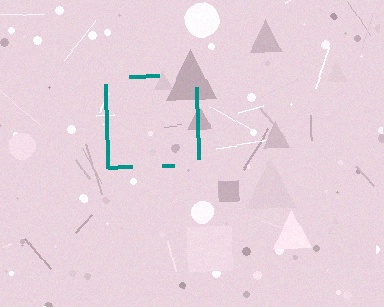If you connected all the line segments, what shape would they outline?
They would outline a square.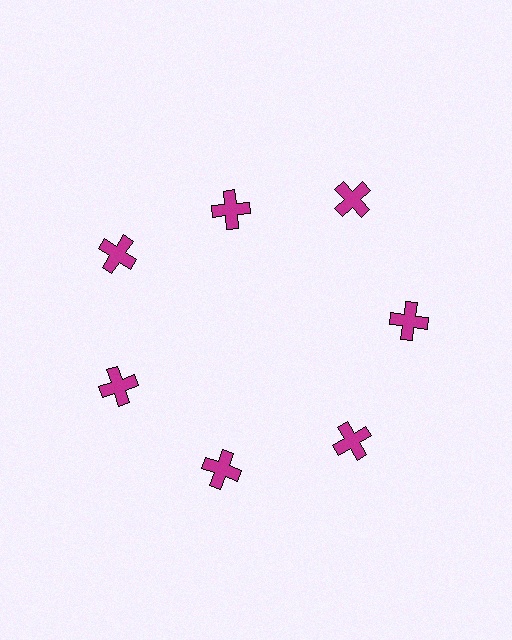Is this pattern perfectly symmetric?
No. The 7 magenta crosses are arranged in a ring, but one element near the 12 o'clock position is pulled inward toward the center, breaking the 7-fold rotational symmetry.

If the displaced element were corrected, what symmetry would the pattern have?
It would have 7-fold rotational symmetry — the pattern would map onto itself every 51 degrees.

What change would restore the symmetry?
The symmetry would be restored by moving it outward, back onto the ring so that all 7 crosses sit at equal angles and equal distance from the center.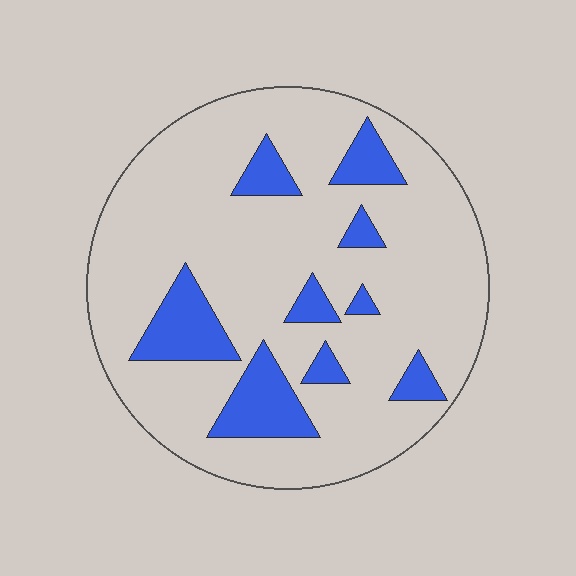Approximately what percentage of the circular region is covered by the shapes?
Approximately 20%.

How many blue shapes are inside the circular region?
9.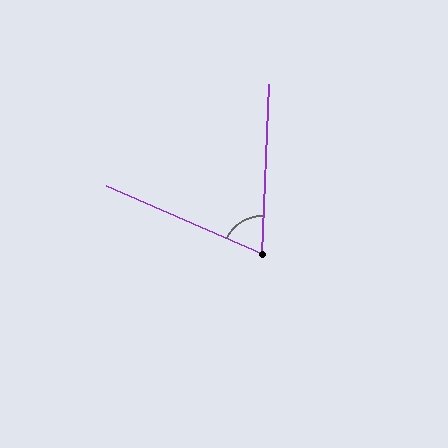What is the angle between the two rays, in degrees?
Approximately 69 degrees.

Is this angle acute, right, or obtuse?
It is acute.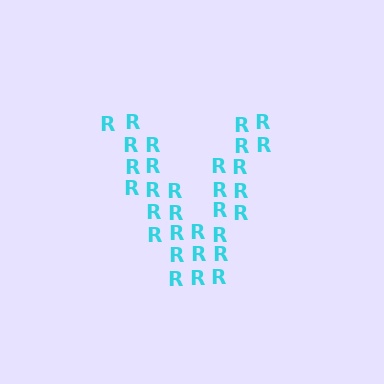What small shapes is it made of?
It is made of small letter R's.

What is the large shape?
The large shape is the letter V.